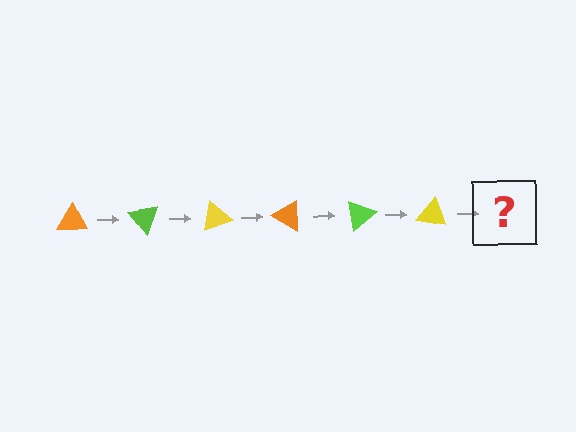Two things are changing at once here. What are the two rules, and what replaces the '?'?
The two rules are that it rotates 50 degrees each step and the color cycles through orange, lime, and yellow. The '?' should be an orange triangle, rotated 300 degrees from the start.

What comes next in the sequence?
The next element should be an orange triangle, rotated 300 degrees from the start.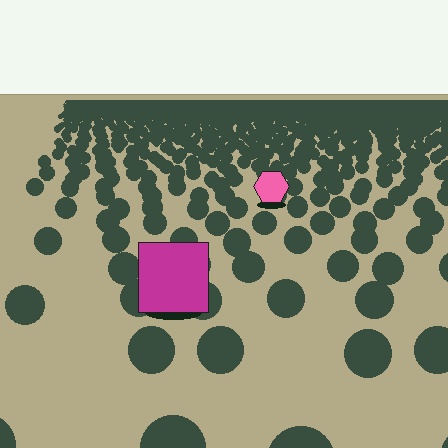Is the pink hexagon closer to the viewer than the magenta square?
No. The magenta square is closer — you can tell from the texture gradient: the ground texture is coarser near it.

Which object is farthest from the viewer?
The pink hexagon is farthest from the viewer. It appears smaller and the ground texture around it is denser.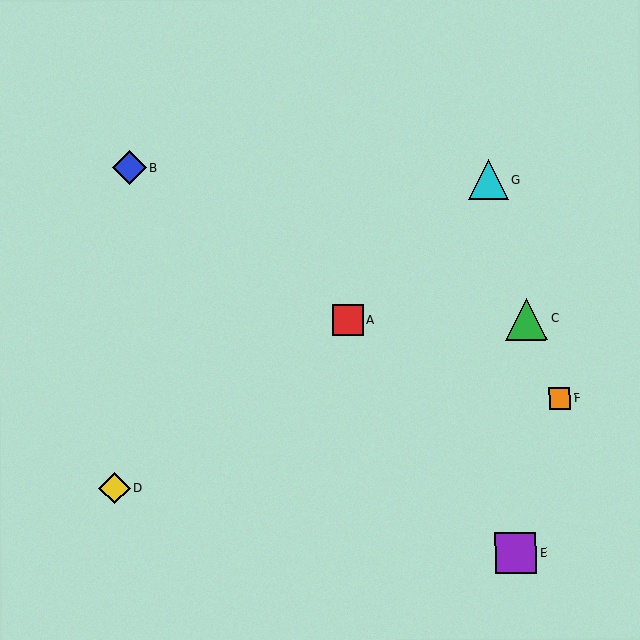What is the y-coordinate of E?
Object E is at y≈553.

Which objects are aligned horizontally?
Objects A, C are aligned horizontally.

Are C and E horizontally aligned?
No, C is at y≈319 and E is at y≈553.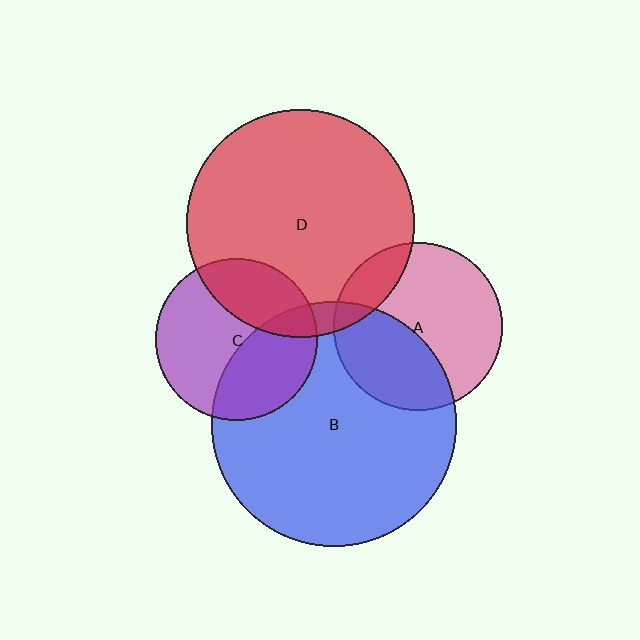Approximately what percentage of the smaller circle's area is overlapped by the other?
Approximately 5%.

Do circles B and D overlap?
Yes.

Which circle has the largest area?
Circle B (blue).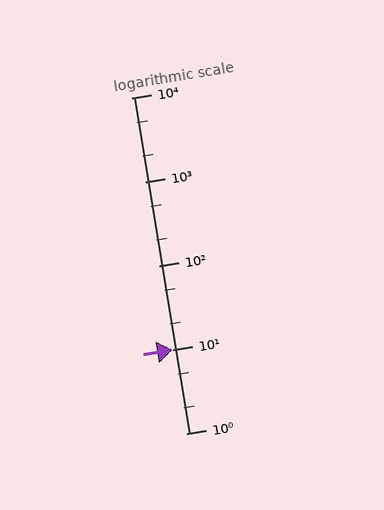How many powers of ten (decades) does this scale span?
The scale spans 4 decades, from 1 to 10000.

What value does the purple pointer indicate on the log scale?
The pointer indicates approximately 10.